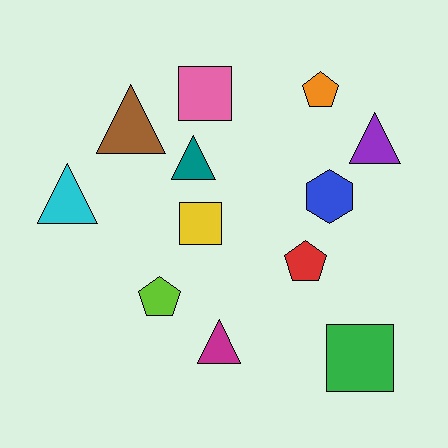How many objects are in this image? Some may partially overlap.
There are 12 objects.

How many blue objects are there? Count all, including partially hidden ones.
There is 1 blue object.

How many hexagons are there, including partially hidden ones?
There is 1 hexagon.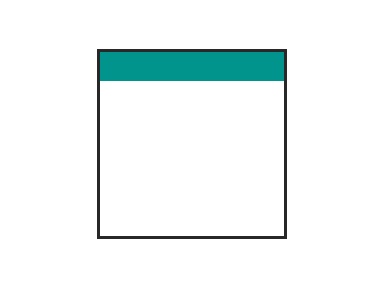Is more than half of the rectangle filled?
No.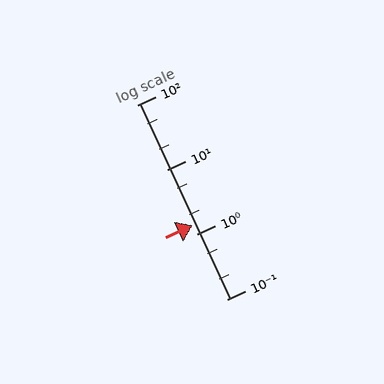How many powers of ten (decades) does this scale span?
The scale spans 3 decades, from 0.1 to 100.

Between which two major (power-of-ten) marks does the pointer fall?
The pointer is between 1 and 10.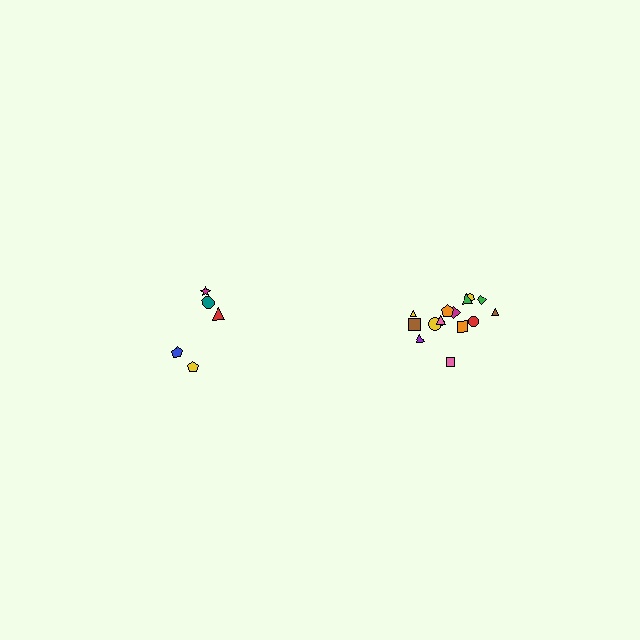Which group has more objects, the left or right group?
The right group.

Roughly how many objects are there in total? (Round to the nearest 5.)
Roughly 20 objects in total.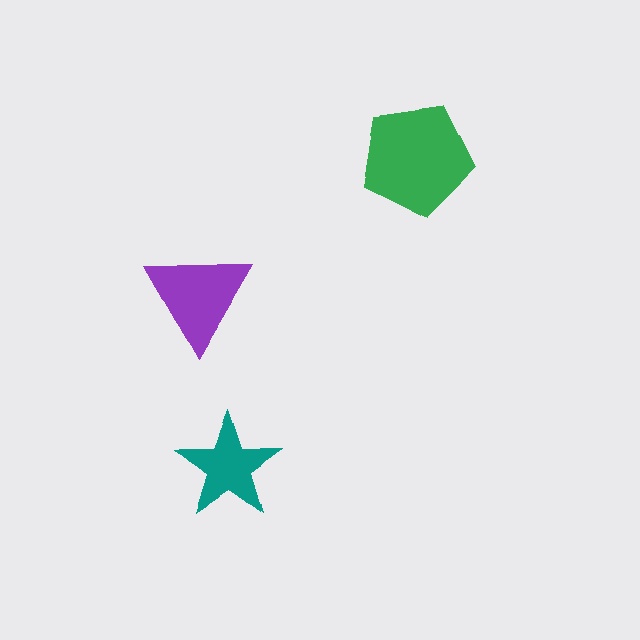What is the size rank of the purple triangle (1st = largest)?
2nd.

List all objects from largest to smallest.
The green pentagon, the purple triangle, the teal star.